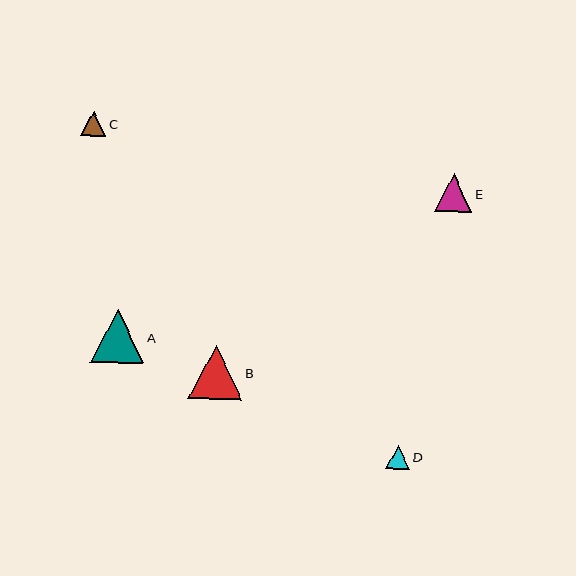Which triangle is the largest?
Triangle B is the largest with a size of approximately 54 pixels.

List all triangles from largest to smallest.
From largest to smallest: B, A, E, C, D.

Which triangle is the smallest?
Triangle D is the smallest with a size of approximately 24 pixels.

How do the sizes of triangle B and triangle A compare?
Triangle B and triangle A are approximately the same size.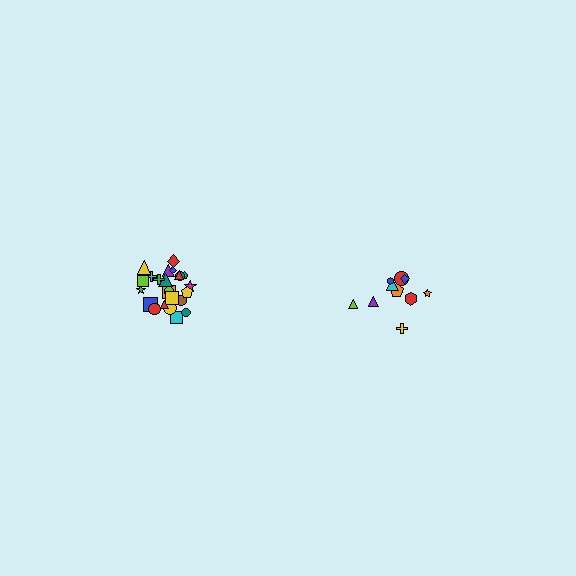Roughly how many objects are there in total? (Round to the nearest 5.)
Roughly 35 objects in total.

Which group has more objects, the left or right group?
The left group.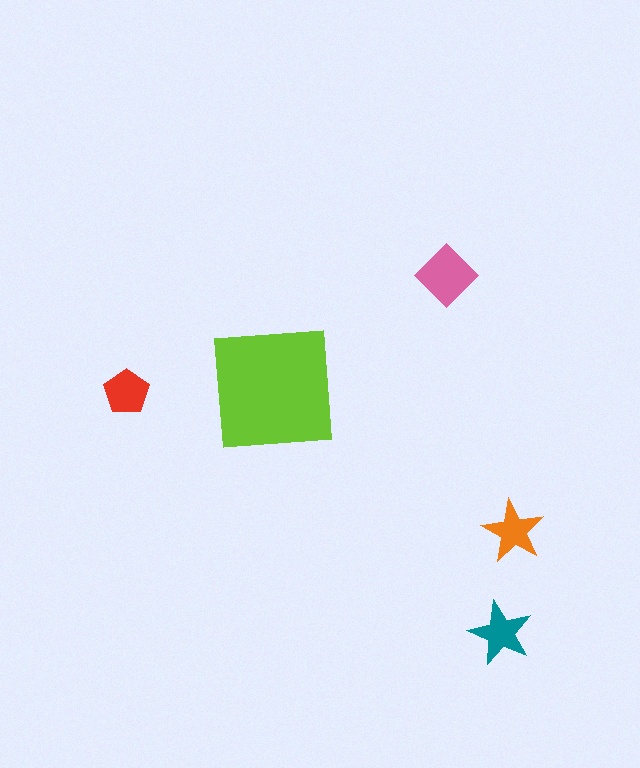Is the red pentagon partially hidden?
No, the red pentagon is fully visible.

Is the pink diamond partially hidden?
No, the pink diamond is fully visible.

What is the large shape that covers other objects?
A lime square.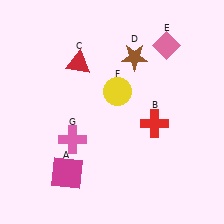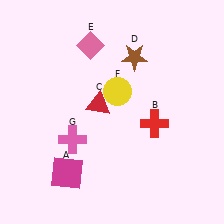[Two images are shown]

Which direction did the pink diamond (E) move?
The pink diamond (E) moved left.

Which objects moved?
The objects that moved are: the red triangle (C), the pink diamond (E).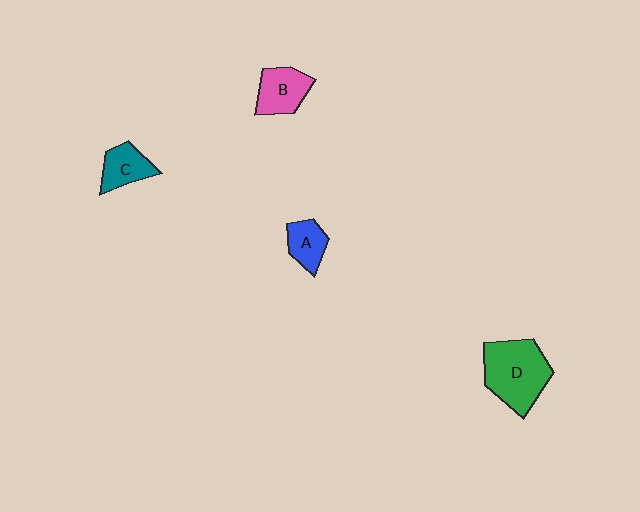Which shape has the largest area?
Shape D (green).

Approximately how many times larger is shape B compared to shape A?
Approximately 1.3 times.